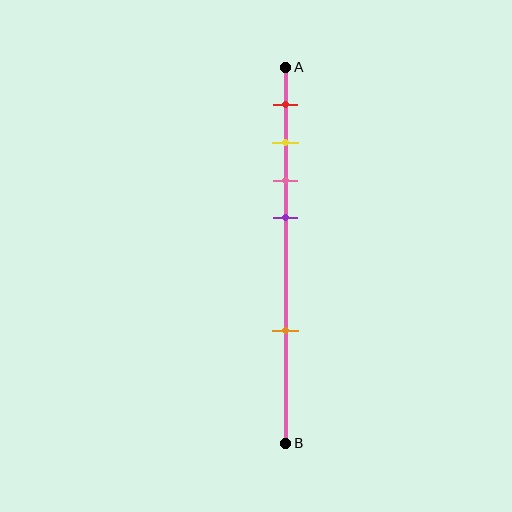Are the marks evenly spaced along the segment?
No, the marks are not evenly spaced.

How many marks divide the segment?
There are 5 marks dividing the segment.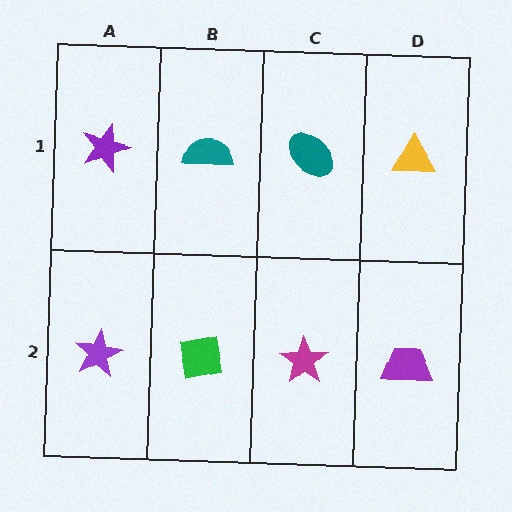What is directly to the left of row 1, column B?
A purple star.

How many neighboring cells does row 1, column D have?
2.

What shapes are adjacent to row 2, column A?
A purple star (row 1, column A), a green square (row 2, column B).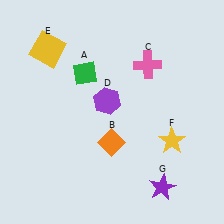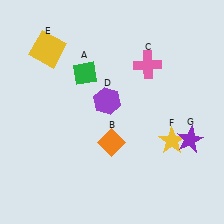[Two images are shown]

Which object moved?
The purple star (G) moved up.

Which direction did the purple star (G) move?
The purple star (G) moved up.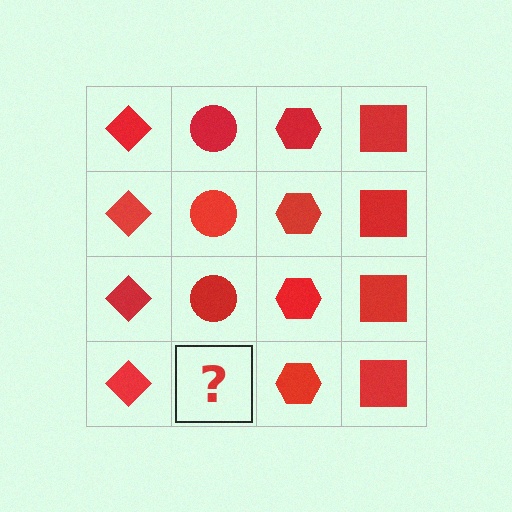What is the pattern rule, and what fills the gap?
The rule is that each column has a consistent shape. The gap should be filled with a red circle.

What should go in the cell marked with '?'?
The missing cell should contain a red circle.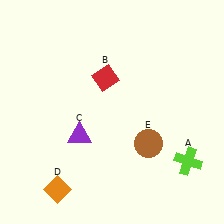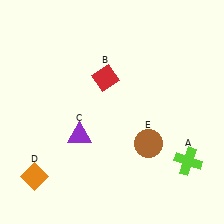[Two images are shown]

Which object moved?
The orange diamond (D) moved left.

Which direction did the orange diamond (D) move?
The orange diamond (D) moved left.